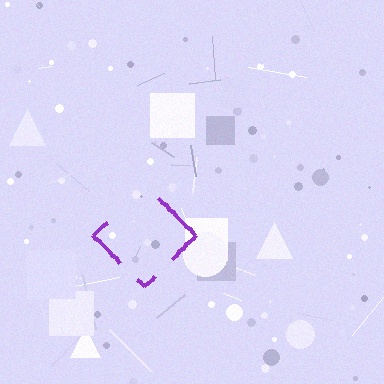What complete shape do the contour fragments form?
The contour fragments form a diamond.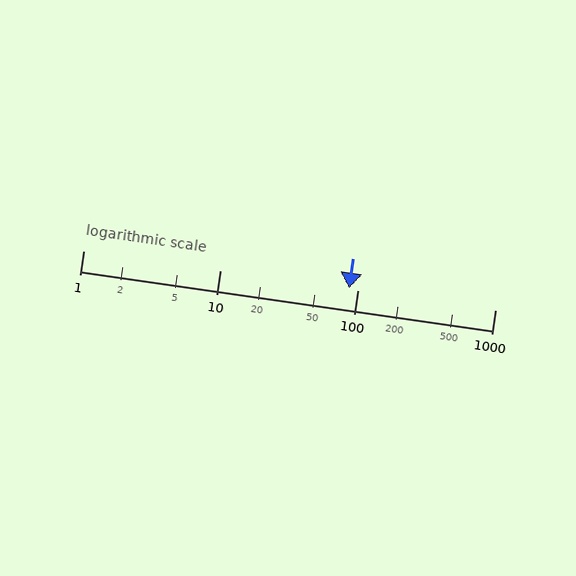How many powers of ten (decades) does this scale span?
The scale spans 3 decades, from 1 to 1000.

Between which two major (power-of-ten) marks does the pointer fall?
The pointer is between 10 and 100.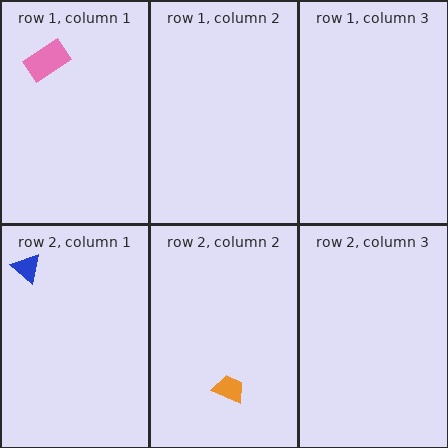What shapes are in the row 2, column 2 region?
The orange trapezoid.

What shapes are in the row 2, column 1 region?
The blue triangle.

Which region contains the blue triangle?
The row 2, column 1 region.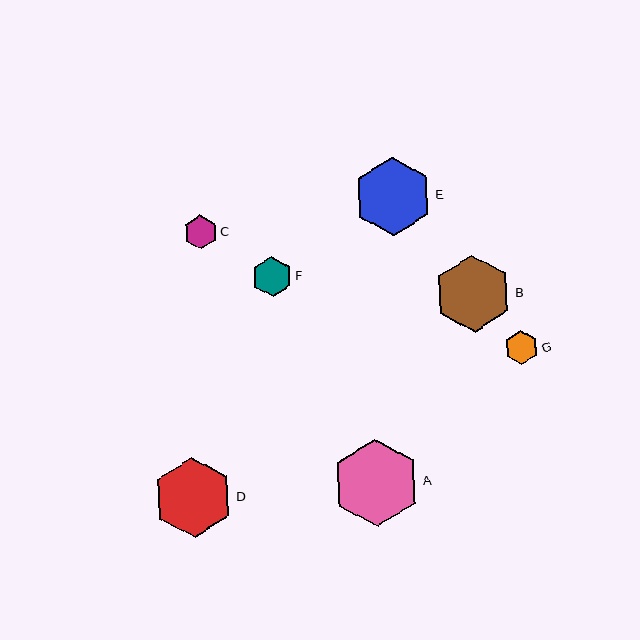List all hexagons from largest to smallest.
From largest to smallest: A, D, E, B, F, G, C.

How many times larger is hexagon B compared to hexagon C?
Hexagon B is approximately 2.3 times the size of hexagon C.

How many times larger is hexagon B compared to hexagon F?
Hexagon B is approximately 1.9 times the size of hexagon F.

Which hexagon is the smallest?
Hexagon C is the smallest with a size of approximately 33 pixels.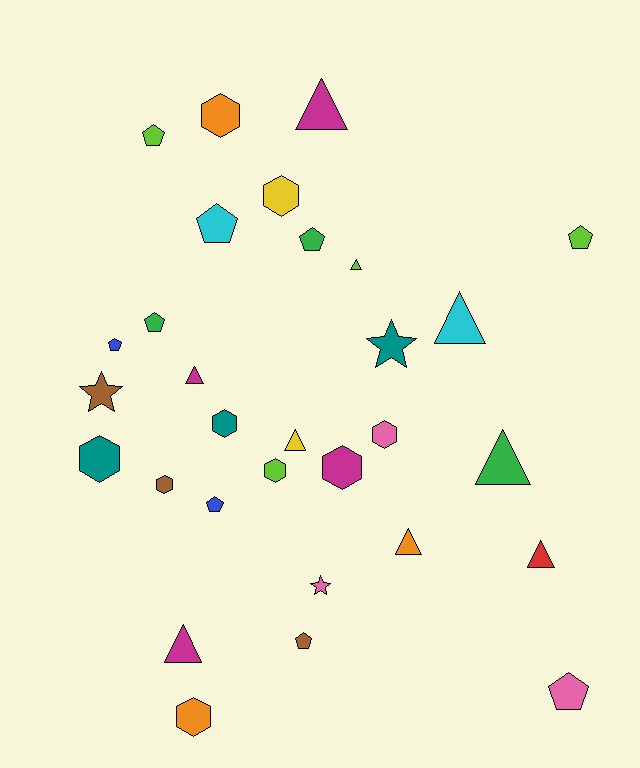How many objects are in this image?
There are 30 objects.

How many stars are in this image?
There are 3 stars.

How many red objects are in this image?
There is 1 red object.